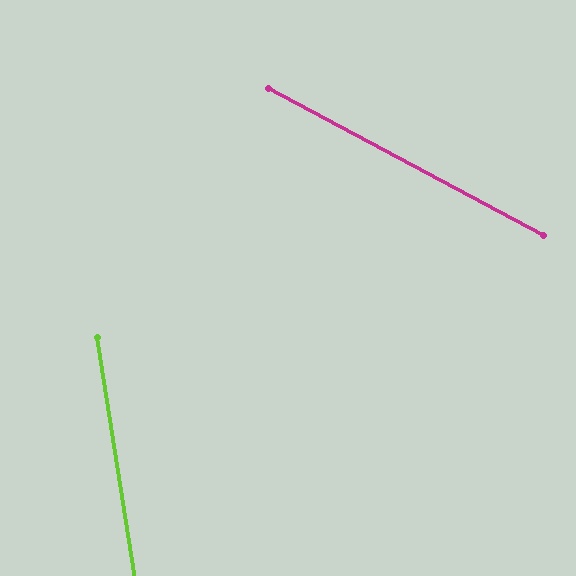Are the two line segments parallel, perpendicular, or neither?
Neither parallel nor perpendicular — they differ by about 53°.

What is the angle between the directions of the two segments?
Approximately 53 degrees.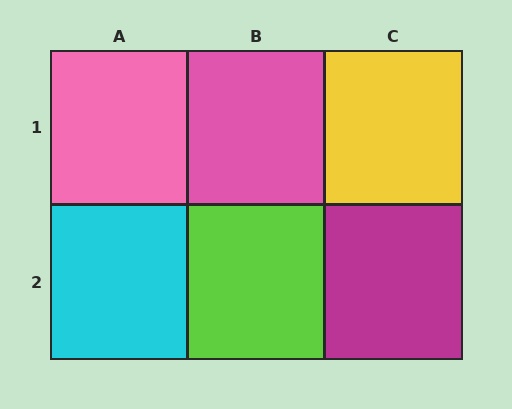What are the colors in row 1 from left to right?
Pink, pink, yellow.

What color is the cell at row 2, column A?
Cyan.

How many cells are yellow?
1 cell is yellow.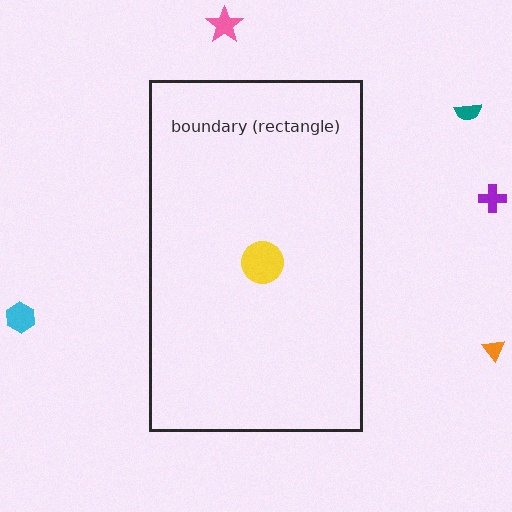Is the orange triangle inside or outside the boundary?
Outside.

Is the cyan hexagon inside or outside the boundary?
Outside.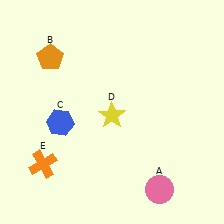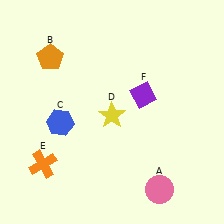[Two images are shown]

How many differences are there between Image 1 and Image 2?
There is 1 difference between the two images.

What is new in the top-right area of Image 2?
A purple diamond (F) was added in the top-right area of Image 2.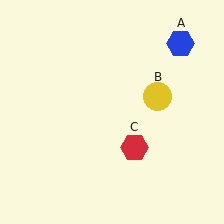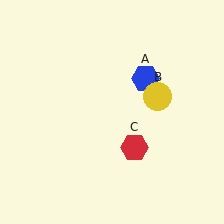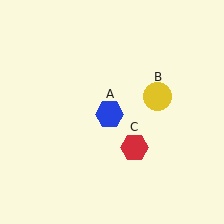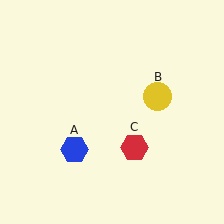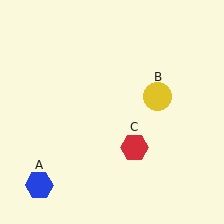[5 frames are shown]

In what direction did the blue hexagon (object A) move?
The blue hexagon (object A) moved down and to the left.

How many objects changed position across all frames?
1 object changed position: blue hexagon (object A).